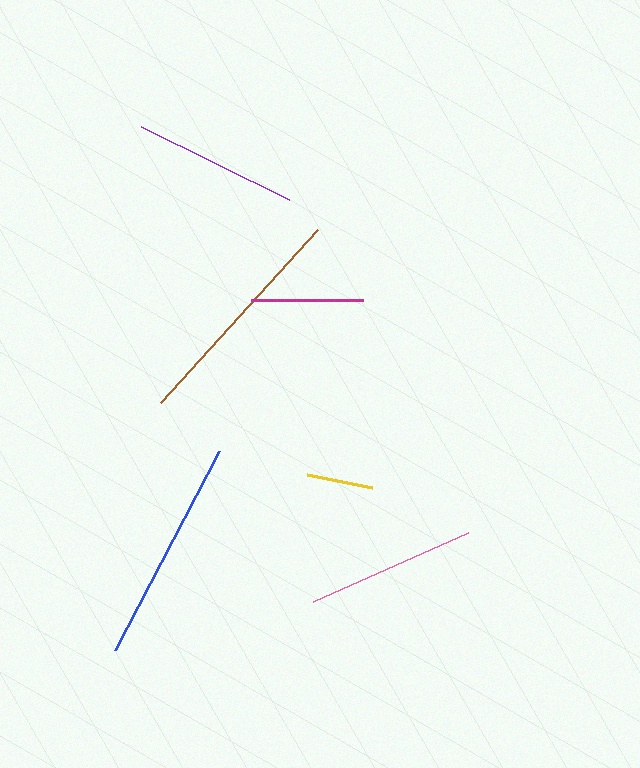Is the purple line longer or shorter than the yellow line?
The purple line is longer than the yellow line.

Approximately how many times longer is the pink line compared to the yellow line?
The pink line is approximately 2.6 times the length of the yellow line.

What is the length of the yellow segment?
The yellow segment is approximately 66 pixels long.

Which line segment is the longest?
The brown line is the longest at approximately 234 pixels.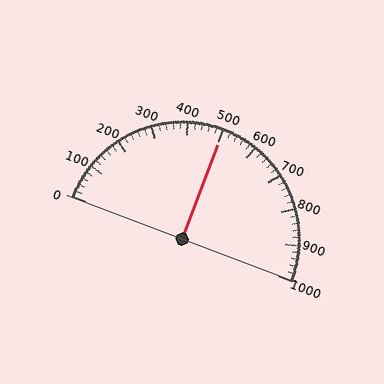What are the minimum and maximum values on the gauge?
The gauge ranges from 0 to 1000.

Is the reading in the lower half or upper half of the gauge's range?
The reading is in the upper half of the range (0 to 1000).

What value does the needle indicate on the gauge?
The needle indicates approximately 500.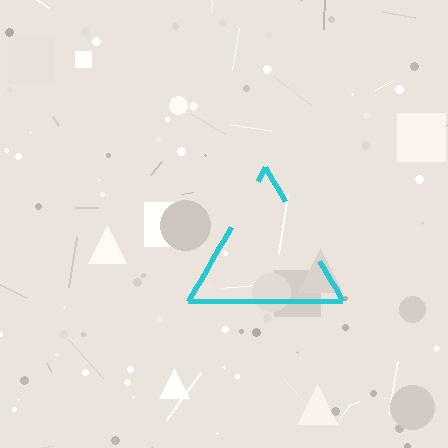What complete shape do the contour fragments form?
The contour fragments form a triangle.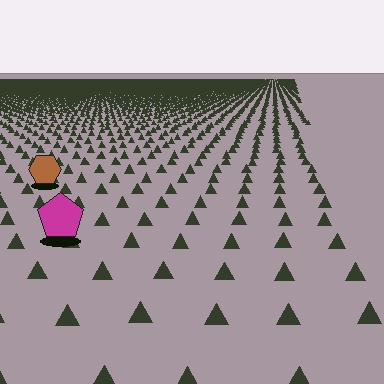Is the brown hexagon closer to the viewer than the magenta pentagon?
No. The magenta pentagon is closer — you can tell from the texture gradient: the ground texture is coarser near it.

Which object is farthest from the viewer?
The brown hexagon is farthest from the viewer. It appears smaller and the ground texture around it is denser.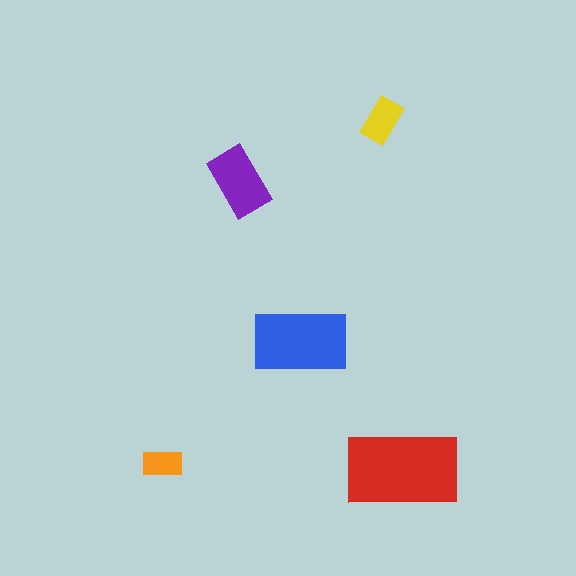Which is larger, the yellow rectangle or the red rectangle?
The red one.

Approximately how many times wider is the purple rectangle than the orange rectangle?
About 1.5 times wider.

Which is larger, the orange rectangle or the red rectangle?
The red one.